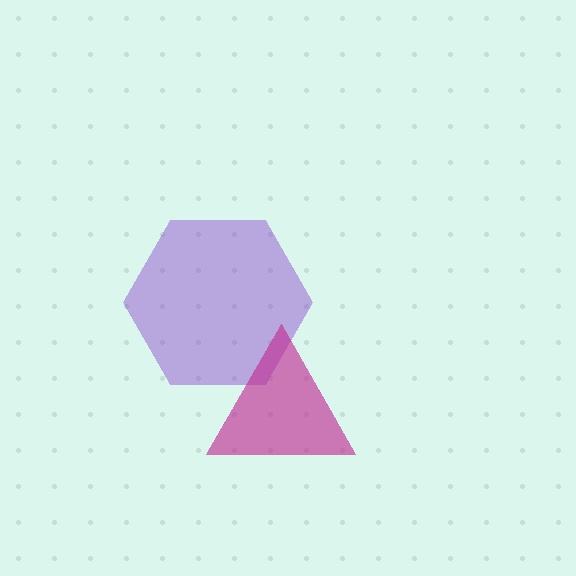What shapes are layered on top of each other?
The layered shapes are: a purple hexagon, a magenta triangle.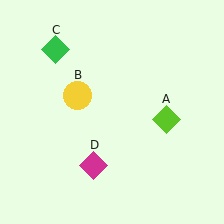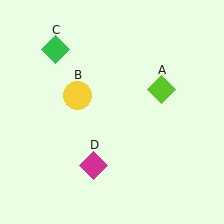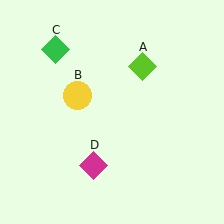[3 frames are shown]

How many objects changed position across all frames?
1 object changed position: lime diamond (object A).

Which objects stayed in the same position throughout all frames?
Yellow circle (object B) and green diamond (object C) and magenta diamond (object D) remained stationary.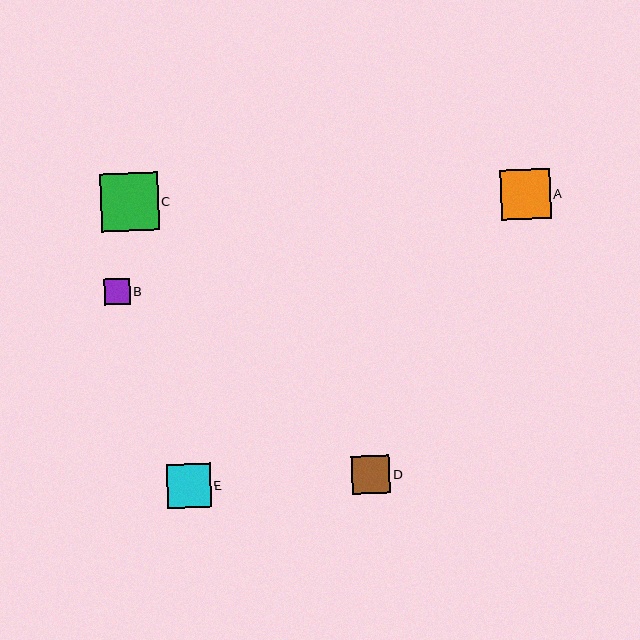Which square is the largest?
Square C is the largest with a size of approximately 58 pixels.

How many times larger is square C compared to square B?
Square C is approximately 2.3 times the size of square B.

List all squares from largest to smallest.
From largest to smallest: C, A, E, D, B.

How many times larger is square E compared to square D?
Square E is approximately 1.1 times the size of square D.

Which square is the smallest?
Square B is the smallest with a size of approximately 25 pixels.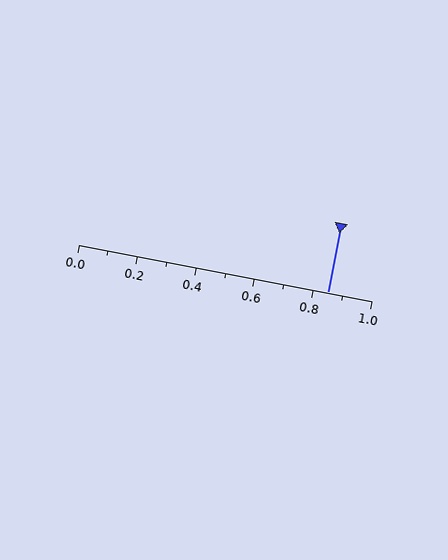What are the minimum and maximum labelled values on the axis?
The axis runs from 0.0 to 1.0.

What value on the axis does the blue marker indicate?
The marker indicates approximately 0.85.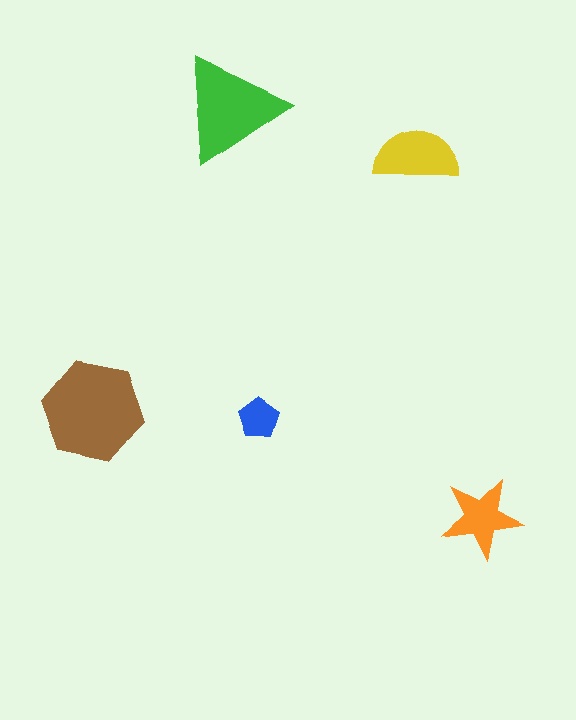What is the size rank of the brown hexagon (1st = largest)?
1st.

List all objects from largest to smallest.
The brown hexagon, the green triangle, the yellow semicircle, the orange star, the blue pentagon.